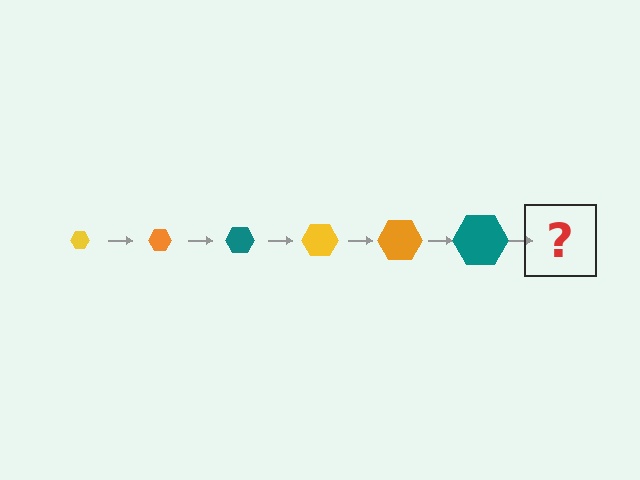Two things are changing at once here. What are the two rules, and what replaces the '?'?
The two rules are that the hexagon grows larger each step and the color cycles through yellow, orange, and teal. The '?' should be a yellow hexagon, larger than the previous one.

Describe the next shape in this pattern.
It should be a yellow hexagon, larger than the previous one.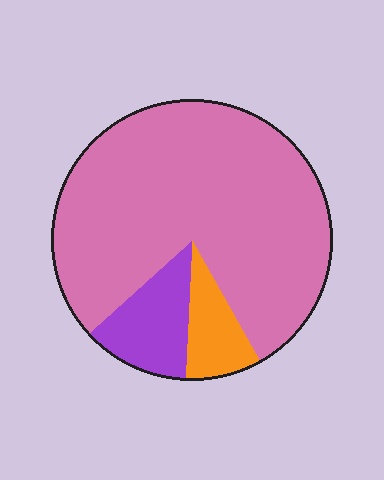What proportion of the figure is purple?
Purple covers 12% of the figure.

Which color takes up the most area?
Pink, at roughly 80%.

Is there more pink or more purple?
Pink.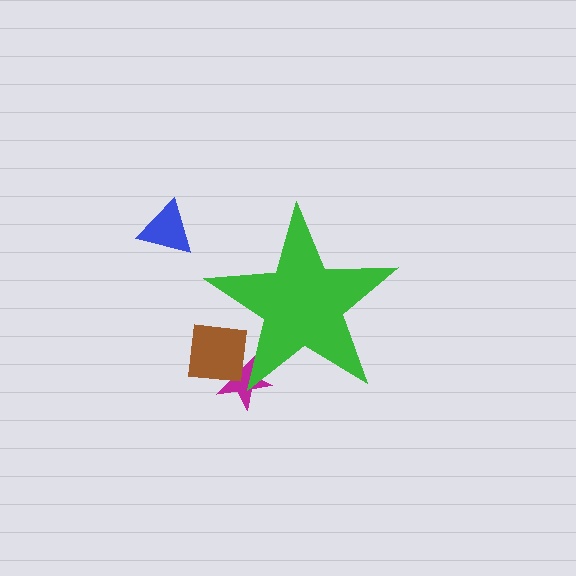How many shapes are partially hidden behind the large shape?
2 shapes are partially hidden.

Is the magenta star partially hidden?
Yes, the magenta star is partially hidden behind the green star.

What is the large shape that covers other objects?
A green star.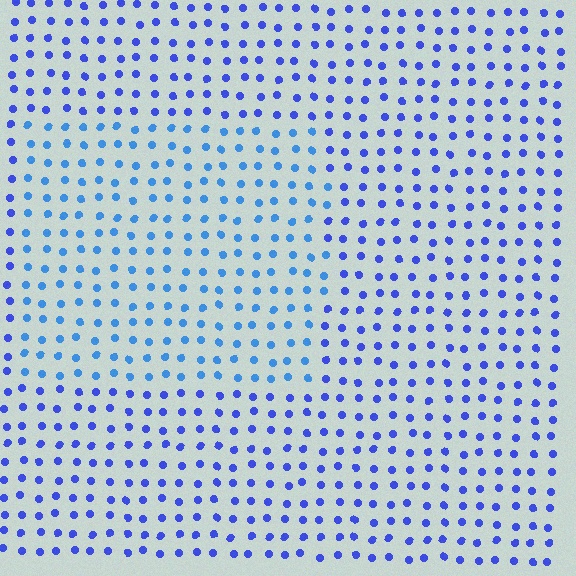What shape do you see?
I see a rectangle.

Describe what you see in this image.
The image is filled with small blue elements in a uniform arrangement. A rectangle-shaped region is visible where the elements are tinted to a slightly different hue, forming a subtle color boundary.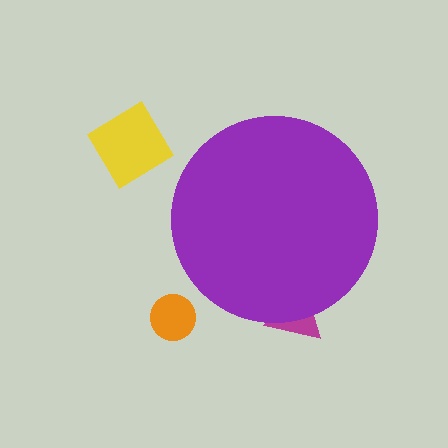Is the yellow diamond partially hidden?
No, the yellow diamond is fully visible.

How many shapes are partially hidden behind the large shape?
1 shape is partially hidden.